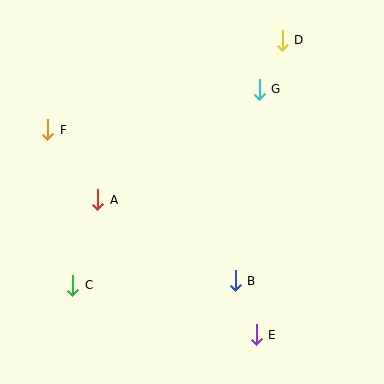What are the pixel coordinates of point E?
Point E is at (256, 335).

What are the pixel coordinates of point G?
Point G is at (259, 89).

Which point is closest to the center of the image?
Point A at (98, 200) is closest to the center.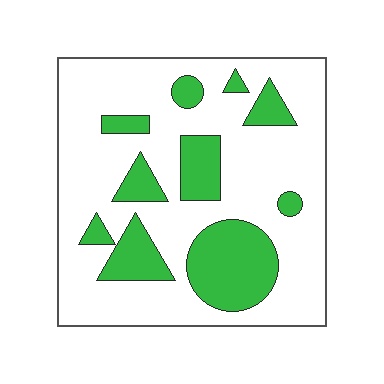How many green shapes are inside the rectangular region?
10.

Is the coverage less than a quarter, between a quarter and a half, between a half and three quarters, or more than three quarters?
Between a quarter and a half.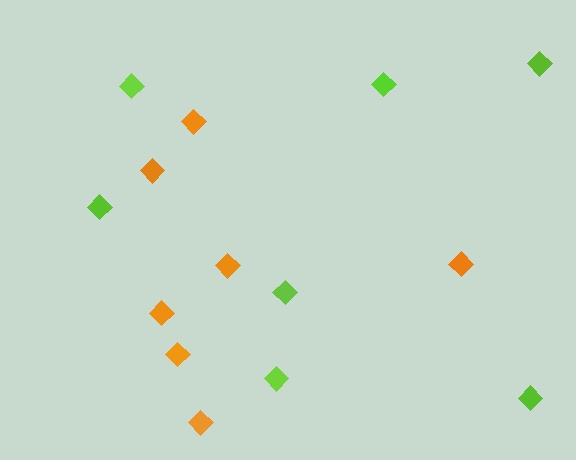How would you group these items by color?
There are 2 groups: one group of lime diamonds (7) and one group of orange diamonds (7).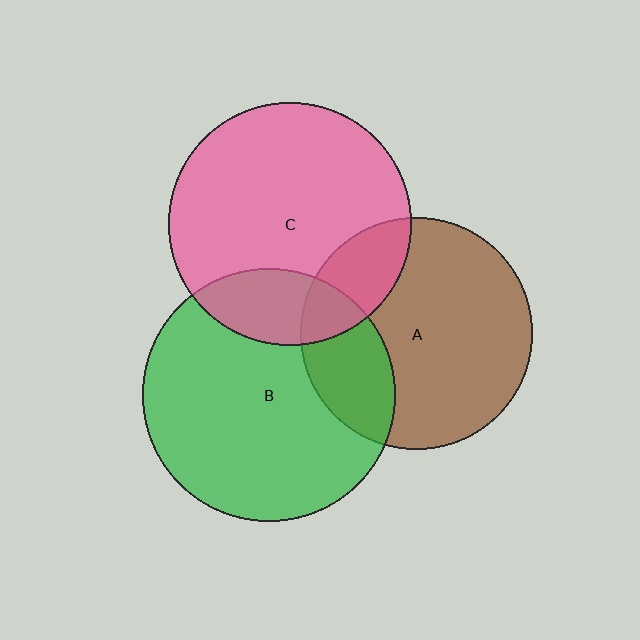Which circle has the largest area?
Circle B (green).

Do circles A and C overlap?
Yes.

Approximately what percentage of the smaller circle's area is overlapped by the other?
Approximately 20%.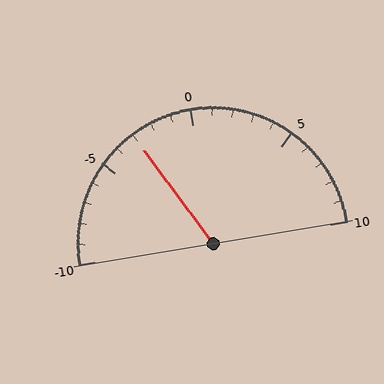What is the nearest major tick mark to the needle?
The nearest major tick mark is -5.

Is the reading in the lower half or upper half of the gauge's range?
The reading is in the lower half of the range (-10 to 10).